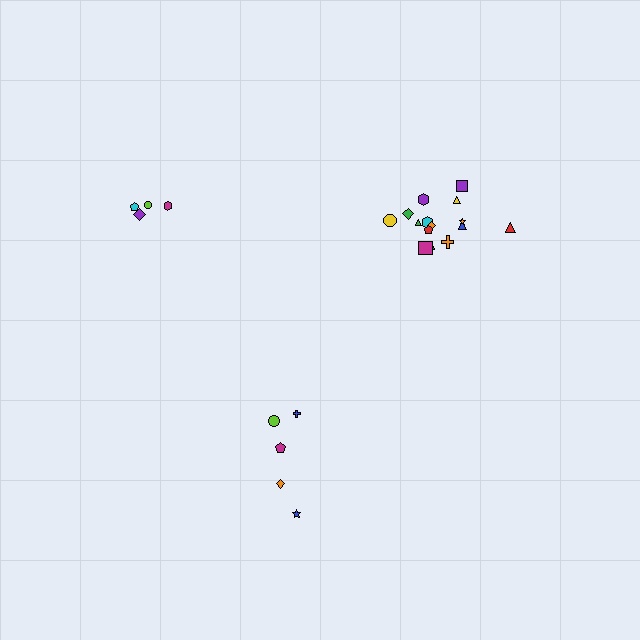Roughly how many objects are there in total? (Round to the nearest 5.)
Roughly 25 objects in total.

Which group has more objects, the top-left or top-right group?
The top-right group.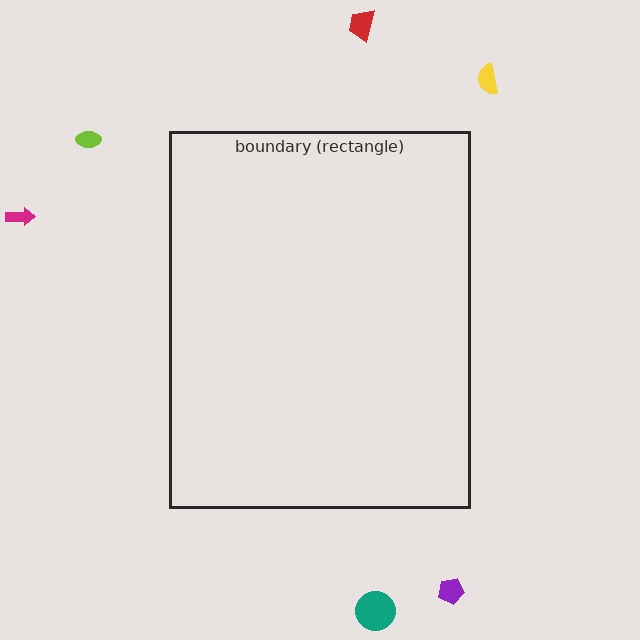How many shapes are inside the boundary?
0 inside, 6 outside.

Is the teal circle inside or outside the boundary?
Outside.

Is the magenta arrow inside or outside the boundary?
Outside.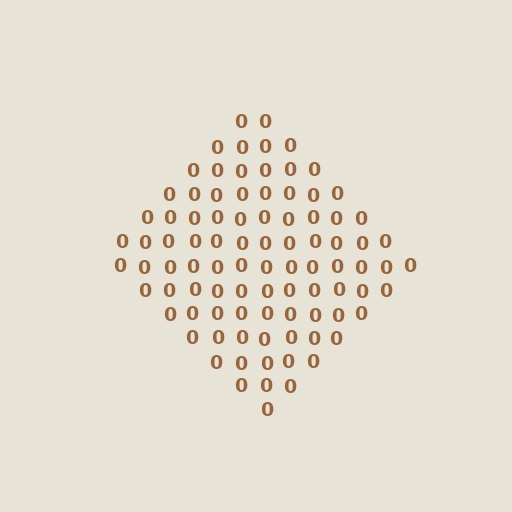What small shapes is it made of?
It is made of small digit 0's.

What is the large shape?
The large shape is a diamond.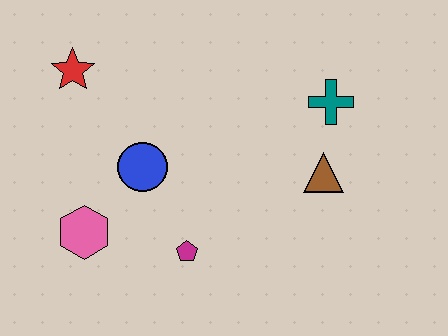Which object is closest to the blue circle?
The pink hexagon is closest to the blue circle.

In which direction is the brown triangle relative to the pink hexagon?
The brown triangle is to the right of the pink hexagon.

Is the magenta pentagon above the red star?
No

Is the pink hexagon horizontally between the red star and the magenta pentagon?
Yes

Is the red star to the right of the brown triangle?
No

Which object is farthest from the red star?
The brown triangle is farthest from the red star.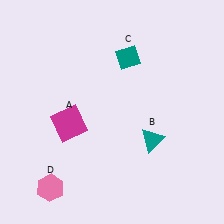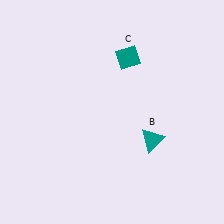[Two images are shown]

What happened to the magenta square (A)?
The magenta square (A) was removed in Image 2. It was in the bottom-left area of Image 1.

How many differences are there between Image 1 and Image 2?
There are 2 differences between the two images.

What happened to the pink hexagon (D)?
The pink hexagon (D) was removed in Image 2. It was in the bottom-left area of Image 1.